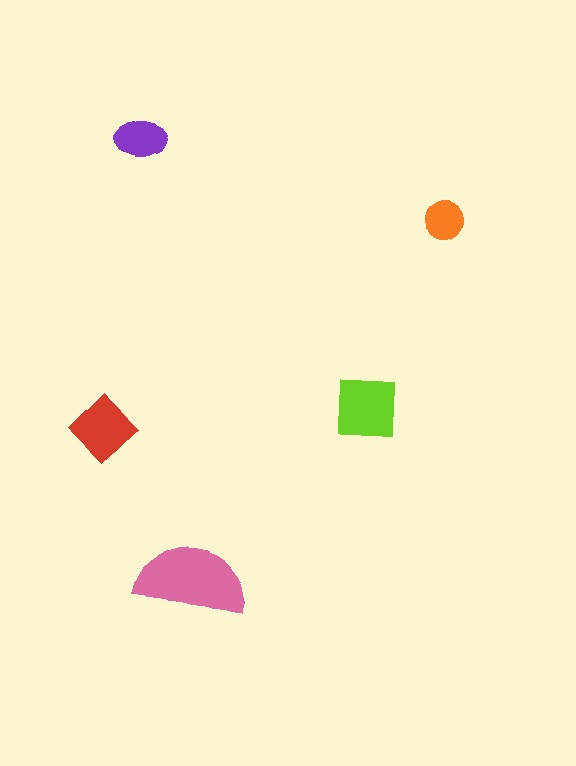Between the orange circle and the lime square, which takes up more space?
The lime square.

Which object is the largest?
The pink semicircle.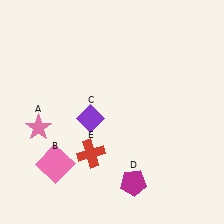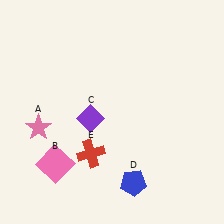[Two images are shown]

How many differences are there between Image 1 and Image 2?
There is 1 difference between the two images.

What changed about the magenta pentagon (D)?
In Image 1, D is magenta. In Image 2, it changed to blue.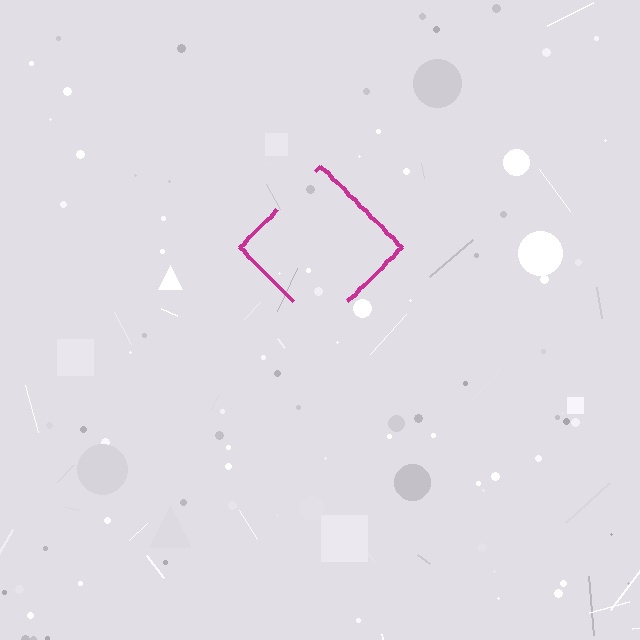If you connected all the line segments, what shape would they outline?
They would outline a diamond.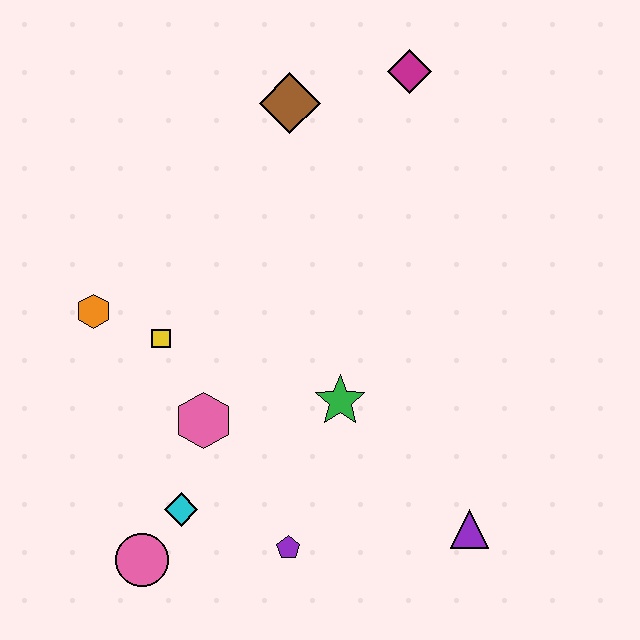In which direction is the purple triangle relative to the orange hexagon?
The purple triangle is to the right of the orange hexagon.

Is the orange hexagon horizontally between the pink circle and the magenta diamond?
No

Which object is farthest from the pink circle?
The magenta diamond is farthest from the pink circle.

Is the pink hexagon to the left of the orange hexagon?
No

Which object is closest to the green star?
The pink hexagon is closest to the green star.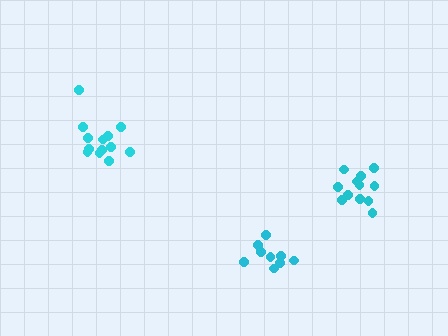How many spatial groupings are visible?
There are 3 spatial groupings.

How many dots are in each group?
Group 1: 12 dots, Group 2: 13 dots, Group 3: 9 dots (34 total).